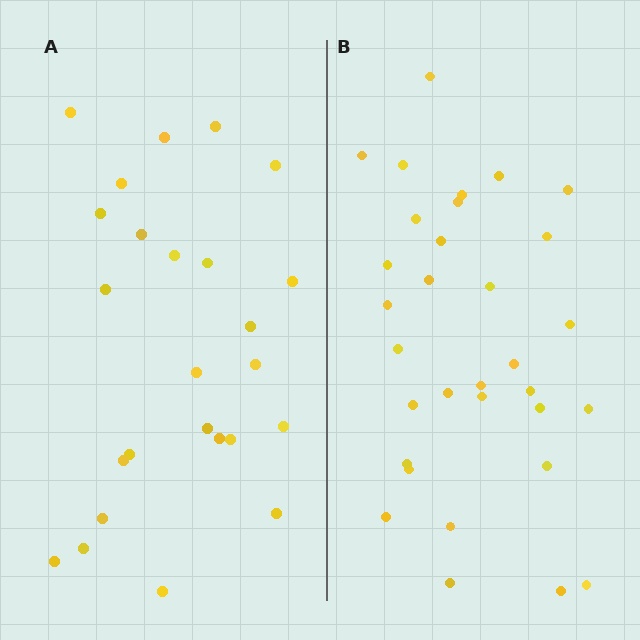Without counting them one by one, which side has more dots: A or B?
Region B (the right region) has more dots.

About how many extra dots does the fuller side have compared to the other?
Region B has roughly 8 or so more dots than region A.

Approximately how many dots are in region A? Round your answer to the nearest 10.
About 20 dots. (The exact count is 25, which rounds to 20.)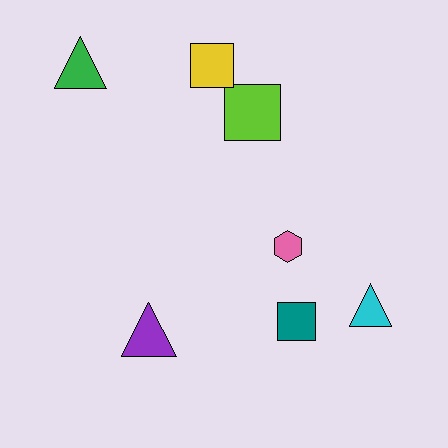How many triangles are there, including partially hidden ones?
There are 3 triangles.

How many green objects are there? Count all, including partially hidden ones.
There is 1 green object.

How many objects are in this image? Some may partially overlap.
There are 7 objects.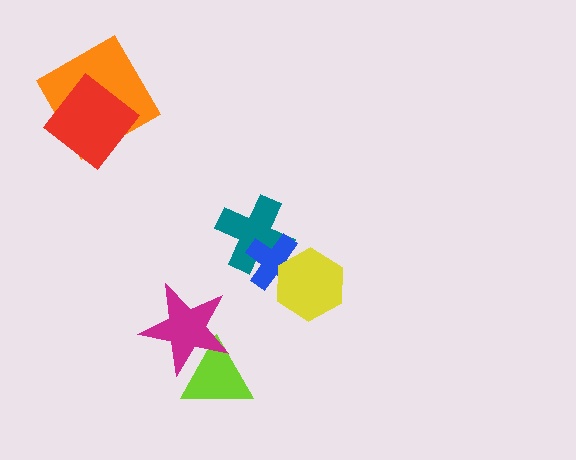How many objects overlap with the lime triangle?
1 object overlaps with the lime triangle.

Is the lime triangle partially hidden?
Yes, it is partially covered by another shape.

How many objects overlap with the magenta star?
1 object overlaps with the magenta star.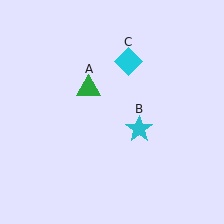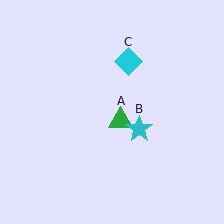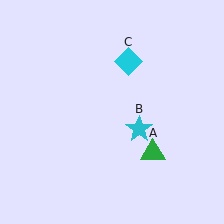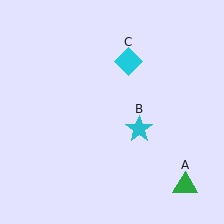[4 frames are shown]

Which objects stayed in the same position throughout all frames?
Cyan star (object B) and cyan diamond (object C) remained stationary.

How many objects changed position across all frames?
1 object changed position: green triangle (object A).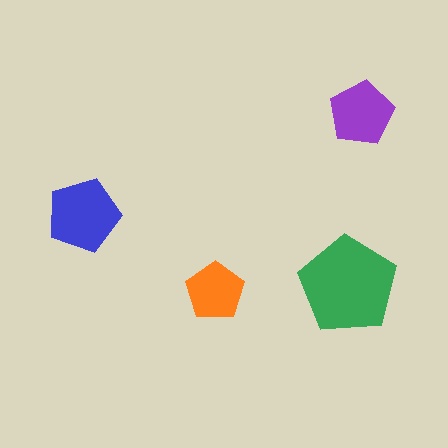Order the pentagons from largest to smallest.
the green one, the blue one, the purple one, the orange one.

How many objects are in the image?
There are 4 objects in the image.